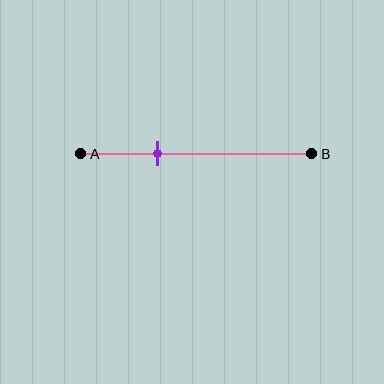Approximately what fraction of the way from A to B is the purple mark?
The purple mark is approximately 35% of the way from A to B.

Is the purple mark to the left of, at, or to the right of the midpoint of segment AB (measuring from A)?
The purple mark is to the left of the midpoint of segment AB.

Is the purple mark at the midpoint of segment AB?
No, the mark is at about 35% from A, not at the 50% midpoint.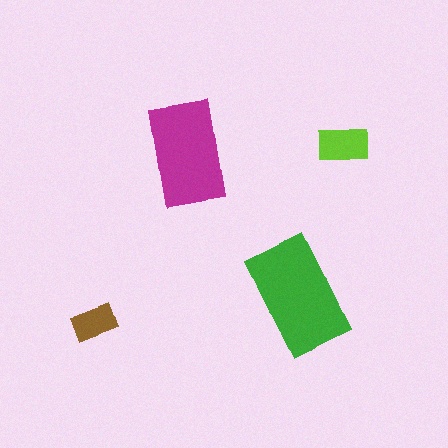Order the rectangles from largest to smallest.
the green one, the magenta one, the lime one, the brown one.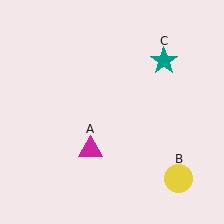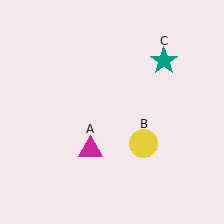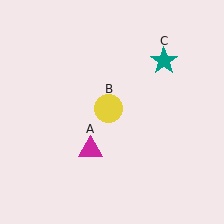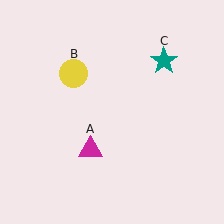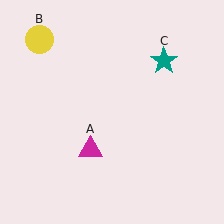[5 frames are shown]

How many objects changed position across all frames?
1 object changed position: yellow circle (object B).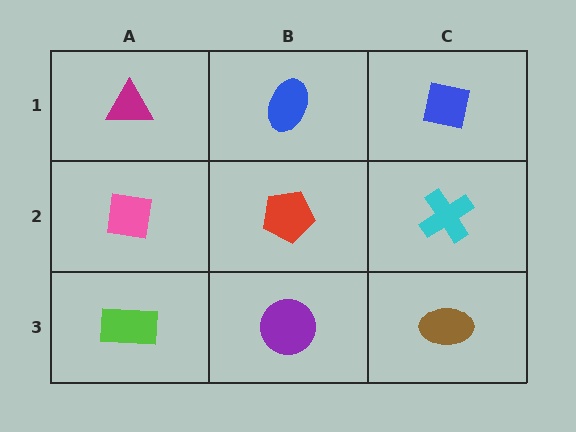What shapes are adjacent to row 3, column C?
A cyan cross (row 2, column C), a purple circle (row 3, column B).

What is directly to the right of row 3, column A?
A purple circle.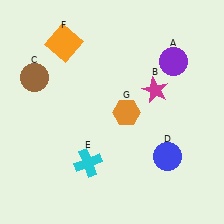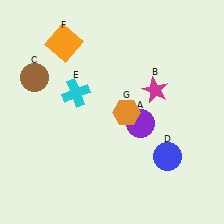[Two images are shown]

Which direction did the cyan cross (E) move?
The cyan cross (E) moved up.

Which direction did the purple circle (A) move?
The purple circle (A) moved down.